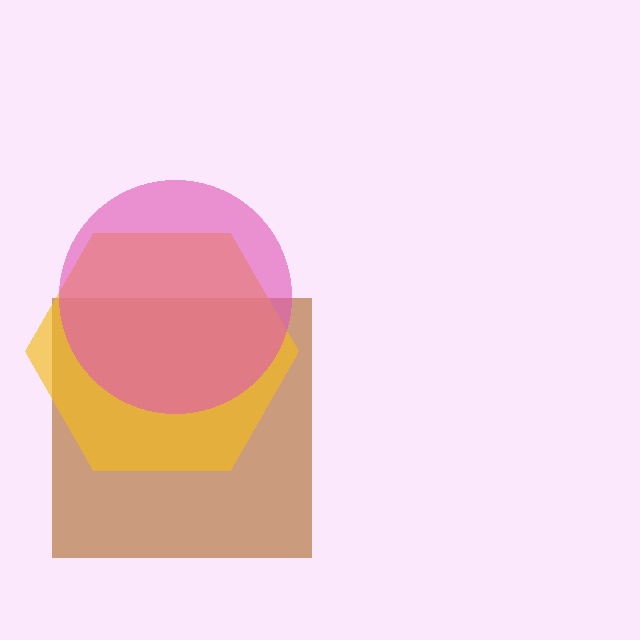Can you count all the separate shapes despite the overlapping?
Yes, there are 3 separate shapes.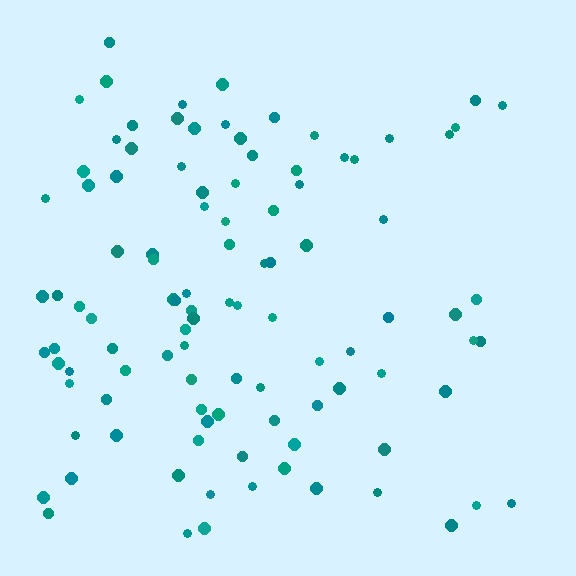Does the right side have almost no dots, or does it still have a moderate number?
Still a moderate number, just noticeably fewer than the left.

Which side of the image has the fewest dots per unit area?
The right.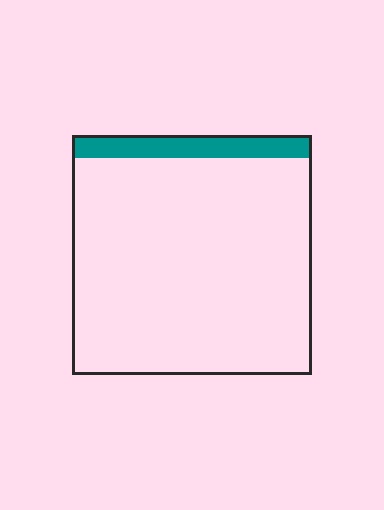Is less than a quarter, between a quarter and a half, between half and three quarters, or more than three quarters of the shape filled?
Less than a quarter.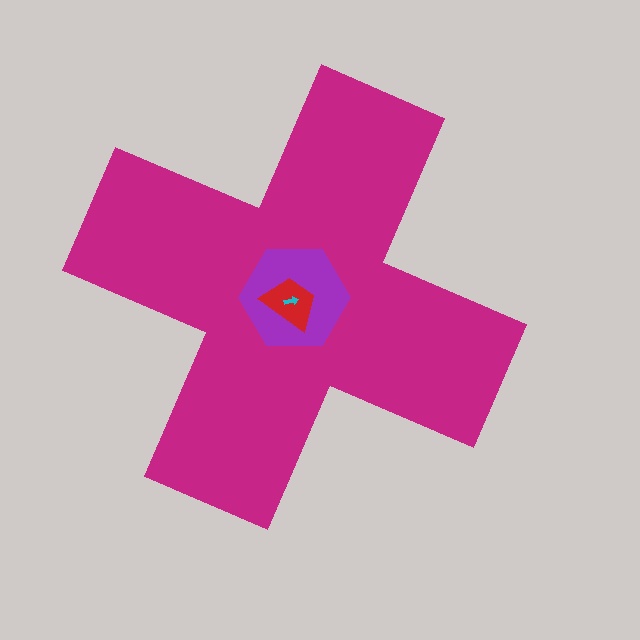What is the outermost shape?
The magenta cross.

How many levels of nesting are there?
4.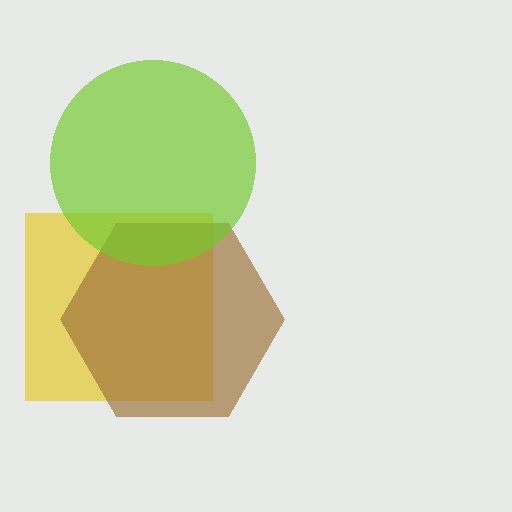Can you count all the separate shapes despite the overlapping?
Yes, there are 3 separate shapes.